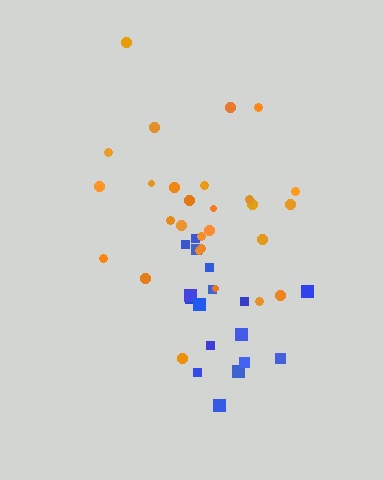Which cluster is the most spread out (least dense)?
Orange.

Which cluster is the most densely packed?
Blue.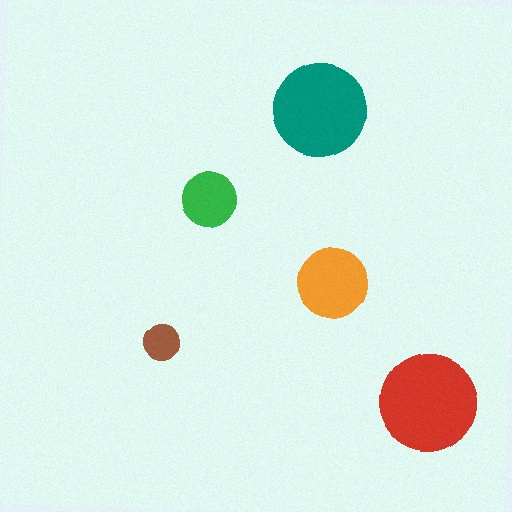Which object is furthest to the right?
The red circle is rightmost.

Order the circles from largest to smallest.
the red one, the teal one, the orange one, the green one, the brown one.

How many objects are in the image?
There are 5 objects in the image.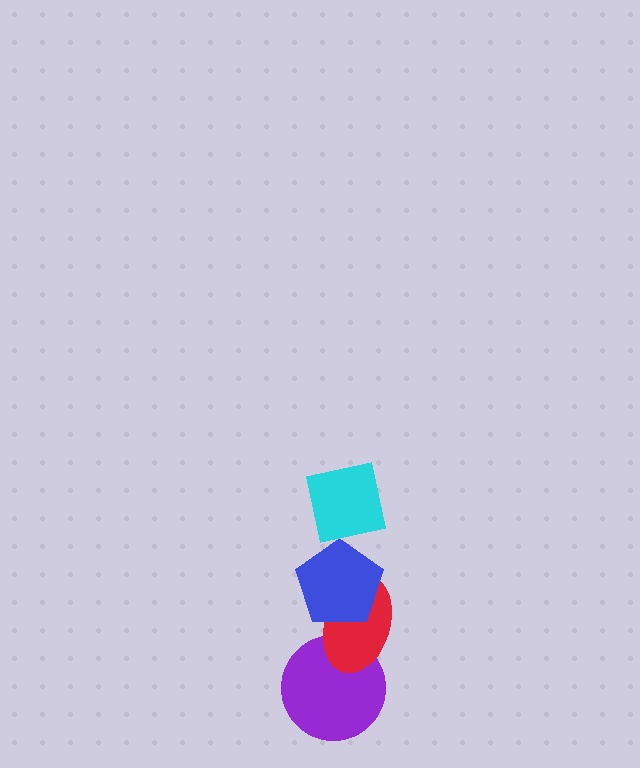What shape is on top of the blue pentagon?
The cyan square is on top of the blue pentagon.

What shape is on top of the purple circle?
The red ellipse is on top of the purple circle.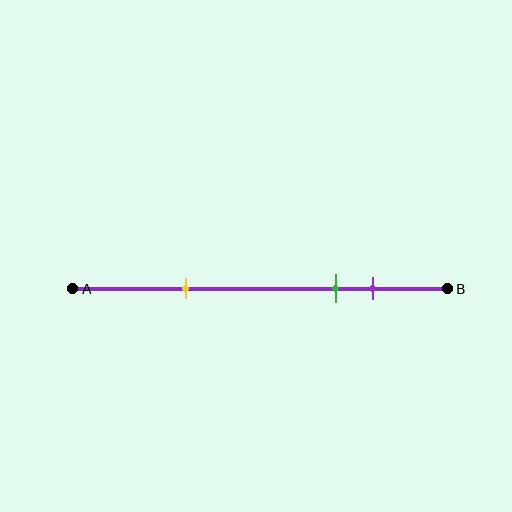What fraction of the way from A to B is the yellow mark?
The yellow mark is approximately 30% (0.3) of the way from A to B.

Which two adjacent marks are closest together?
The green and purple marks are the closest adjacent pair.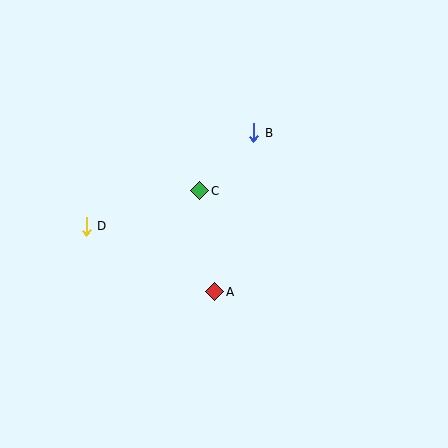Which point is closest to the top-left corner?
Point D is closest to the top-left corner.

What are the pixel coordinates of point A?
Point A is at (215, 292).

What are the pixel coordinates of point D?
Point D is at (86, 226).